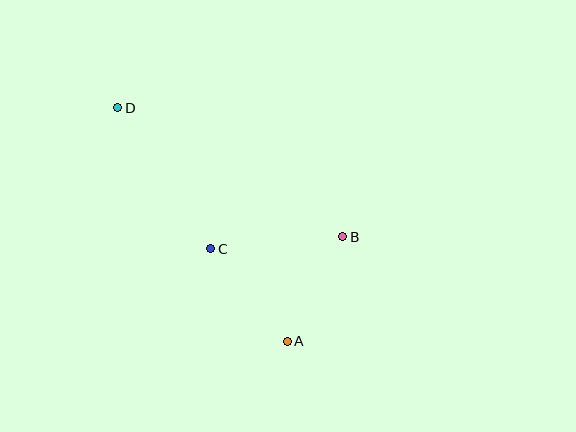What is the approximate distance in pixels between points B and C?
The distance between B and C is approximately 133 pixels.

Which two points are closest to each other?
Points A and B are closest to each other.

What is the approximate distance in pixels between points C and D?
The distance between C and D is approximately 169 pixels.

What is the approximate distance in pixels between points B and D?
The distance between B and D is approximately 259 pixels.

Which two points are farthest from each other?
Points A and D are farthest from each other.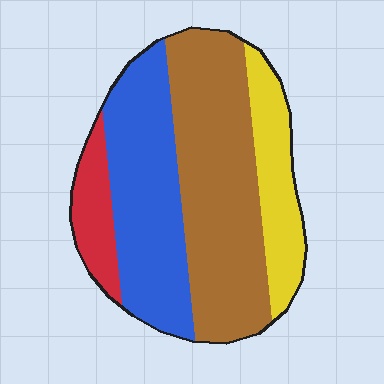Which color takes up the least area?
Red, at roughly 10%.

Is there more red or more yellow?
Yellow.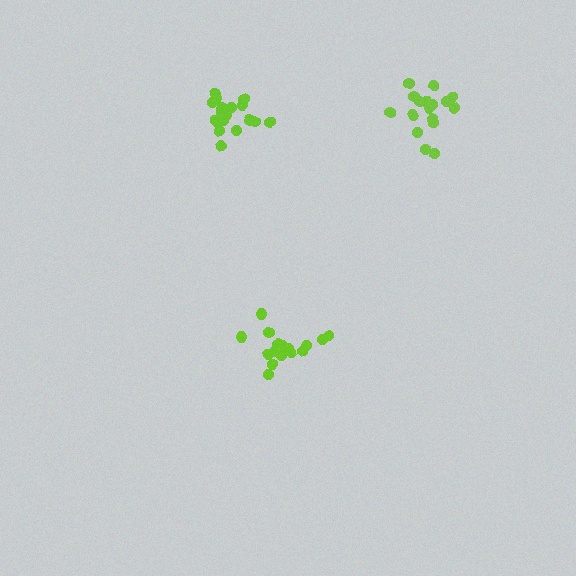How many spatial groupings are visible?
There are 3 spatial groupings.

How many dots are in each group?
Group 1: 19 dots, Group 2: 18 dots, Group 3: 17 dots (54 total).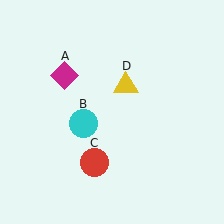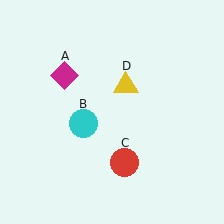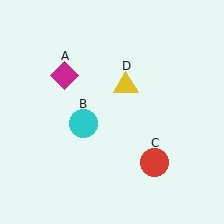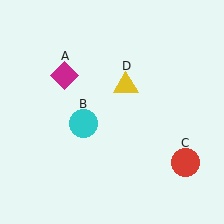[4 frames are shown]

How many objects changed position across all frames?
1 object changed position: red circle (object C).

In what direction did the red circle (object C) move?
The red circle (object C) moved right.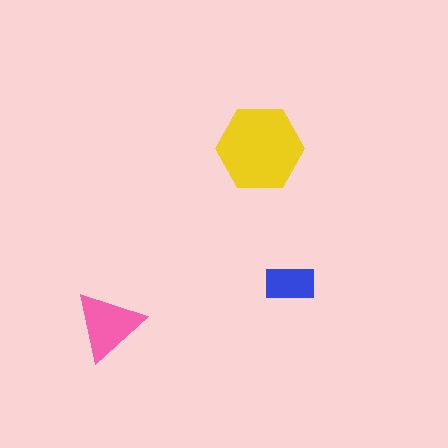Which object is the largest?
The yellow hexagon.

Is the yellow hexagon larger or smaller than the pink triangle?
Larger.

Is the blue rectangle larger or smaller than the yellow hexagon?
Smaller.